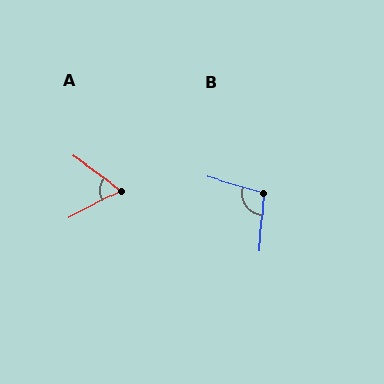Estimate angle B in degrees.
Approximately 102 degrees.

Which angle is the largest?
B, at approximately 102 degrees.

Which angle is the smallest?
A, at approximately 63 degrees.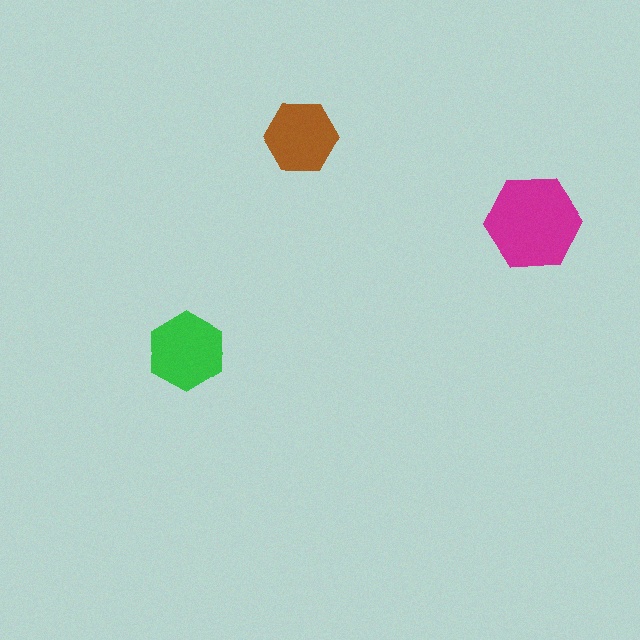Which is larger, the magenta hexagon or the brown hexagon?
The magenta one.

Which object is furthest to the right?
The magenta hexagon is rightmost.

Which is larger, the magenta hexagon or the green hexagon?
The magenta one.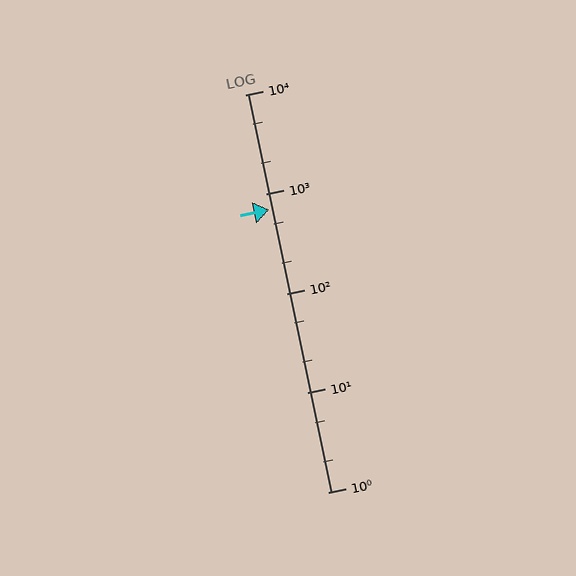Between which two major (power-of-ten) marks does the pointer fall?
The pointer is between 100 and 1000.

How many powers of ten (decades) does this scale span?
The scale spans 4 decades, from 1 to 10000.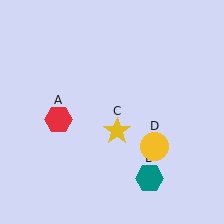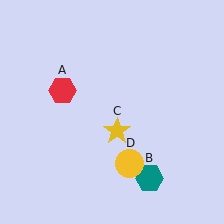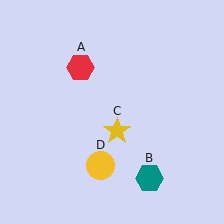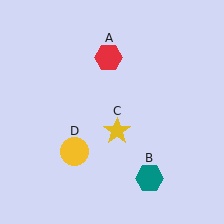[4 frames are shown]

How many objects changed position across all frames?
2 objects changed position: red hexagon (object A), yellow circle (object D).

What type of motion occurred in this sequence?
The red hexagon (object A), yellow circle (object D) rotated clockwise around the center of the scene.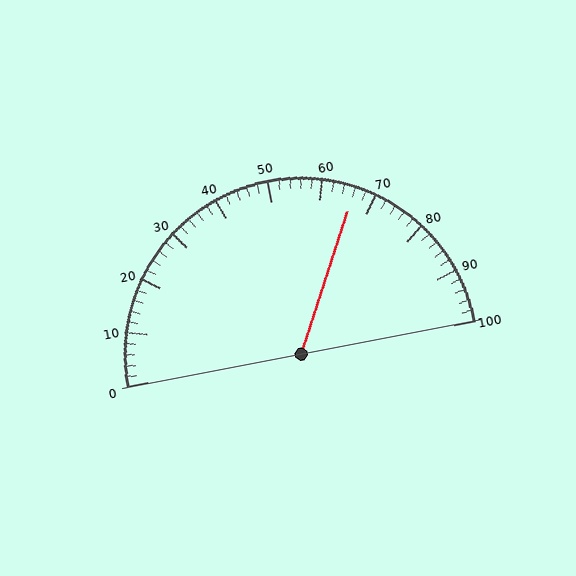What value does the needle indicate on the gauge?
The needle indicates approximately 66.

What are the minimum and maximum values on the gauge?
The gauge ranges from 0 to 100.